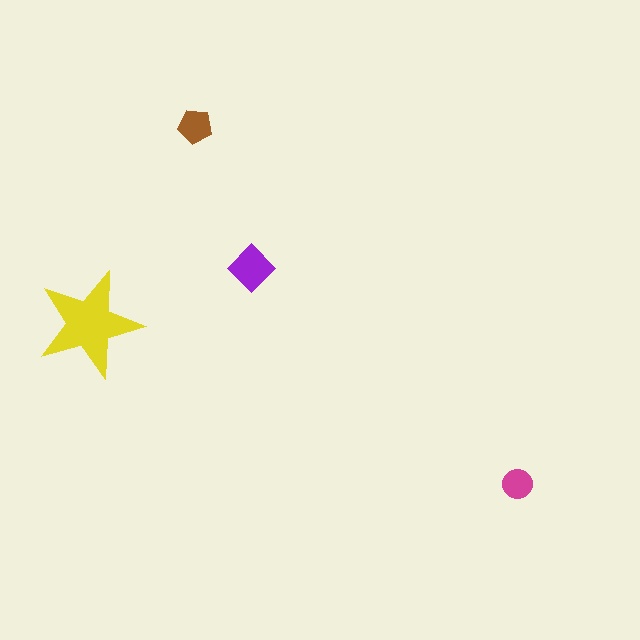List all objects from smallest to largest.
The magenta circle, the brown pentagon, the purple diamond, the yellow star.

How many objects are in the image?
There are 4 objects in the image.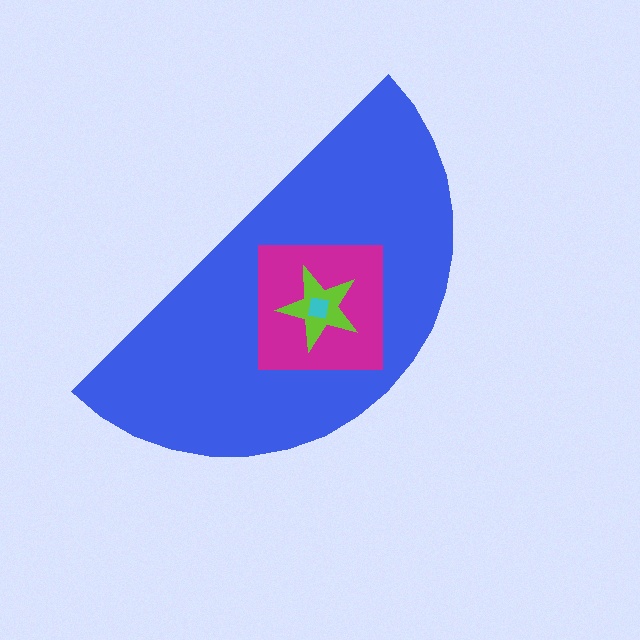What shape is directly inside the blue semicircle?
The magenta square.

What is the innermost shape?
The cyan square.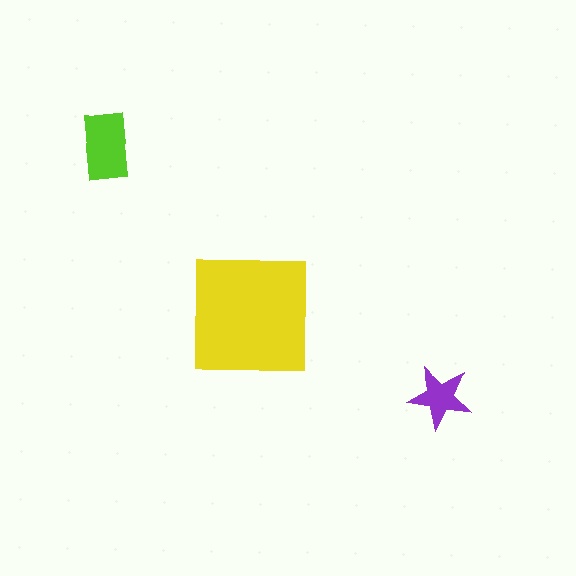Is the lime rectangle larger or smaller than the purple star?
Larger.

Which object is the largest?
The yellow square.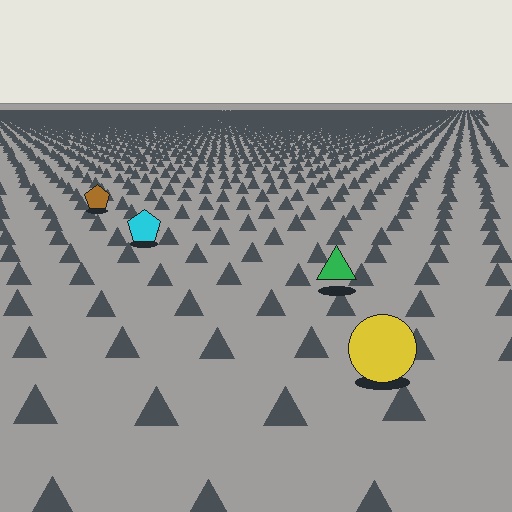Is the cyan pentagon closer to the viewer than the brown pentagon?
Yes. The cyan pentagon is closer — you can tell from the texture gradient: the ground texture is coarser near it.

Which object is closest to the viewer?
The yellow circle is closest. The texture marks near it are larger and more spread out.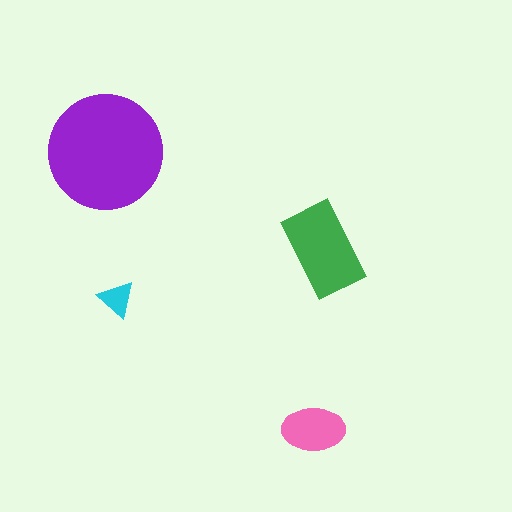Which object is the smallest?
The cyan triangle.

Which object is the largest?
The purple circle.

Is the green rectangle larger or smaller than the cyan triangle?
Larger.